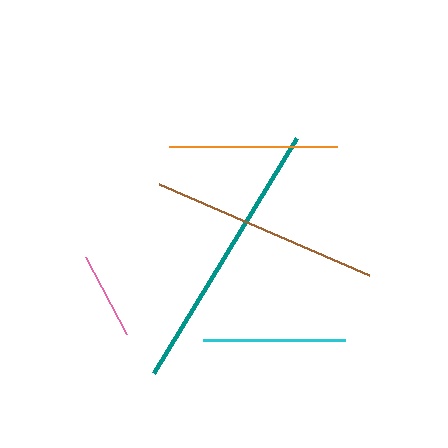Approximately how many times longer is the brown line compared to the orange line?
The brown line is approximately 1.4 times the length of the orange line.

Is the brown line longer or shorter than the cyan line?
The brown line is longer than the cyan line.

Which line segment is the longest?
The teal line is the longest at approximately 275 pixels.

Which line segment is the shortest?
The pink line is the shortest at approximately 87 pixels.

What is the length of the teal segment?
The teal segment is approximately 275 pixels long.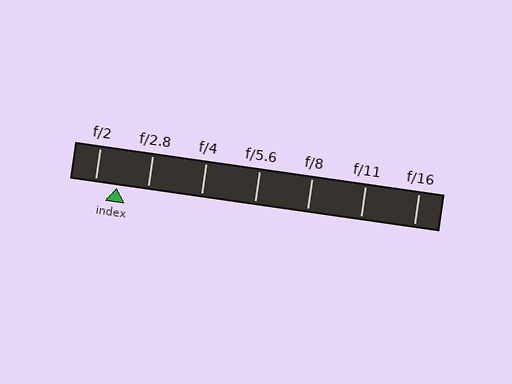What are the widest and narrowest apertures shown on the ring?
The widest aperture shown is f/2 and the narrowest is f/16.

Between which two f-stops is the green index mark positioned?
The index mark is between f/2 and f/2.8.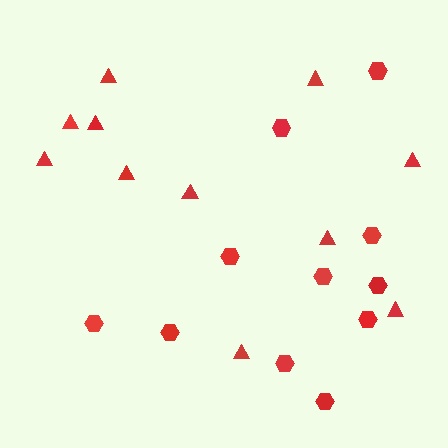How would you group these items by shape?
There are 2 groups: one group of triangles (11) and one group of hexagons (11).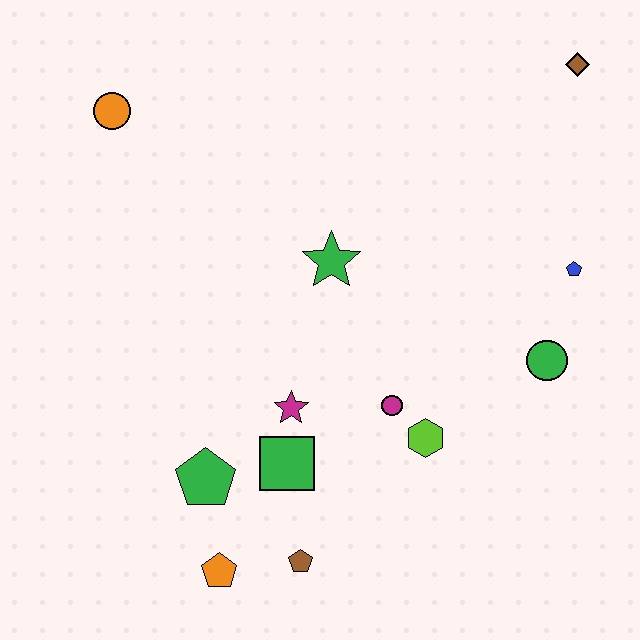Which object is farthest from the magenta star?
The brown diamond is farthest from the magenta star.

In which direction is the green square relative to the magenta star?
The green square is below the magenta star.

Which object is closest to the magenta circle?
The lime hexagon is closest to the magenta circle.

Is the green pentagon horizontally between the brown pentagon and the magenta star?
No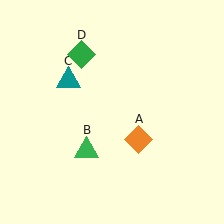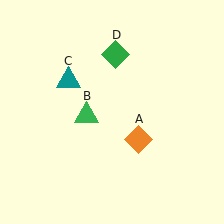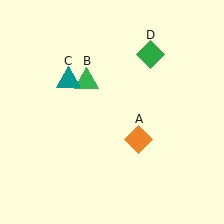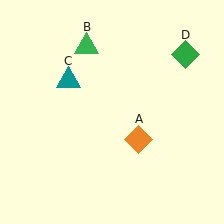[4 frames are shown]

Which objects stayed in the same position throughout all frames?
Orange diamond (object A) and teal triangle (object C) remained stationary.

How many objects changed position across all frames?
2 objects changed position: green triangle (object B), green diamond (object D).